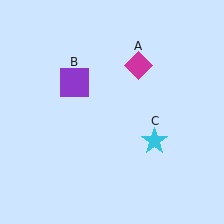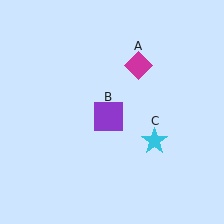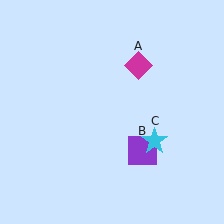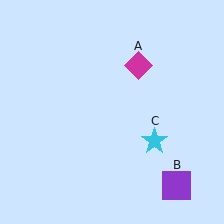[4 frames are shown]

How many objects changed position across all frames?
1 object changed position: purple square (object B).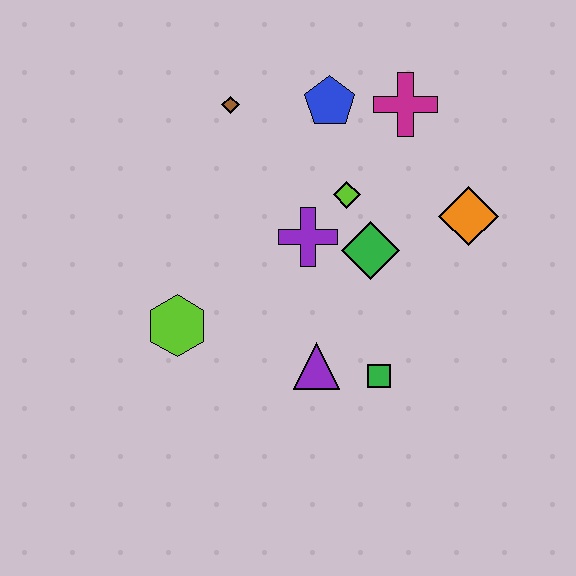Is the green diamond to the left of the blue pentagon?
No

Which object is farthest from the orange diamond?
The lime hexagon is farthest from the orange diamond.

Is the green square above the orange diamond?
No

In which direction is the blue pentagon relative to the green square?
The blue pentagon is above the green square.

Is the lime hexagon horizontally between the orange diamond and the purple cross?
No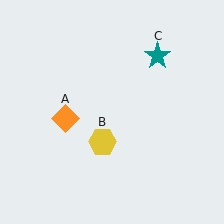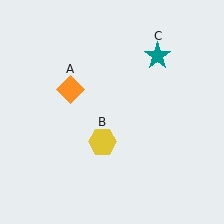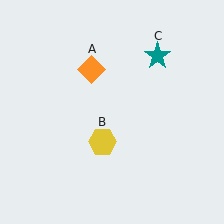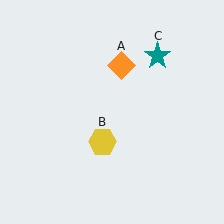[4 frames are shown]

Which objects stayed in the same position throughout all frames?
Yellow hexagon (object B) and teal star (object C) remained stationary.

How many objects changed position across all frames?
1 object changed position: orange diamond (object A).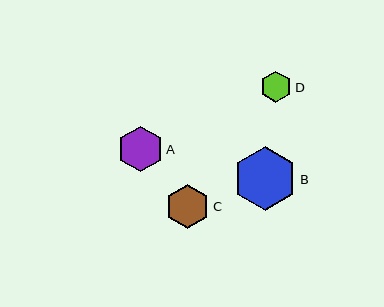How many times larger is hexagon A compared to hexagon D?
Hexagon A is approximately 1.4 times the size of hexagon D.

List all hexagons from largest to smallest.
From largest to smallest: B, A, C, D.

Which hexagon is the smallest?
Hexagon D is the smallest with a size of approximately 32 pixels.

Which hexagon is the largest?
Hexagon B is the largest with a size of approximately 64 pixels.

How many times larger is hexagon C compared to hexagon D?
Hexagon C is approximately 1.4 times the size of hexagon D.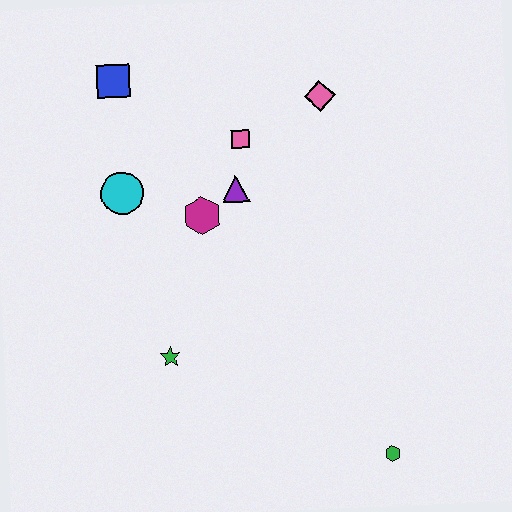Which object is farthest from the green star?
The pink diamond is farthest from the green star.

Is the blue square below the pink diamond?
No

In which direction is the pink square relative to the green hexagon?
The pink square is above the green hexagon.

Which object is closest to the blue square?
The cyan circle is closest to the blue square.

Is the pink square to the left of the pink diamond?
Yes